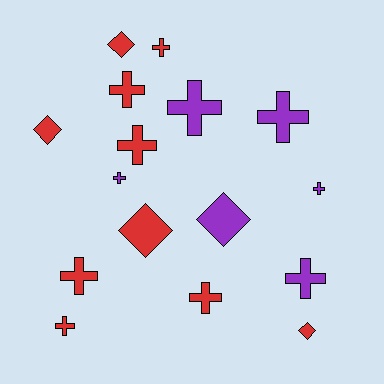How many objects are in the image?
There are 16 objects.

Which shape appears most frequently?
Cross, with 11 objects.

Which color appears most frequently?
Red, with 10 objects.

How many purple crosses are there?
There are 5 purple crosses.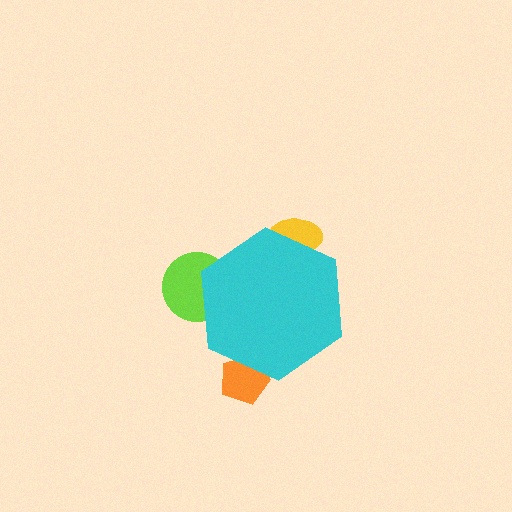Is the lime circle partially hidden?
Yes, the lime circle is partially hidden behind the cyan hexagon.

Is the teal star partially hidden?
Yes, the teal star is partially hidden behind the cyan hexagon.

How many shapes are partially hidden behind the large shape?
4 shapes are partially hidden.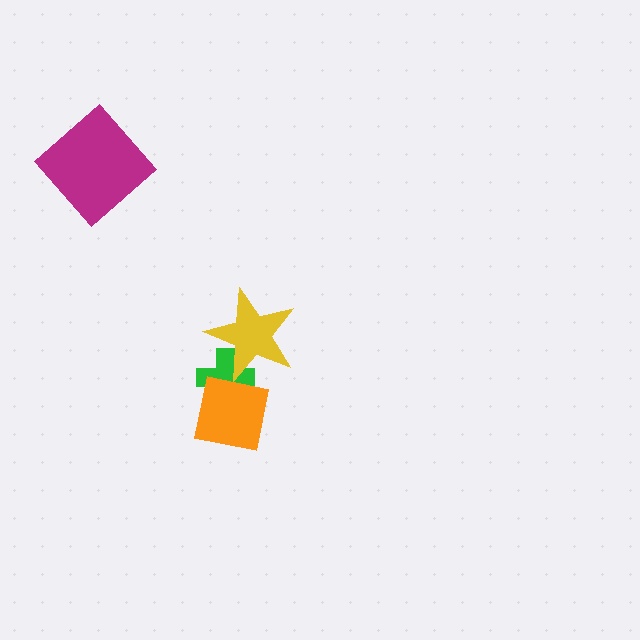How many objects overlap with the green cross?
2 objects overlap with the green cross.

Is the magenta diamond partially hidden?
No, no other shape covers it.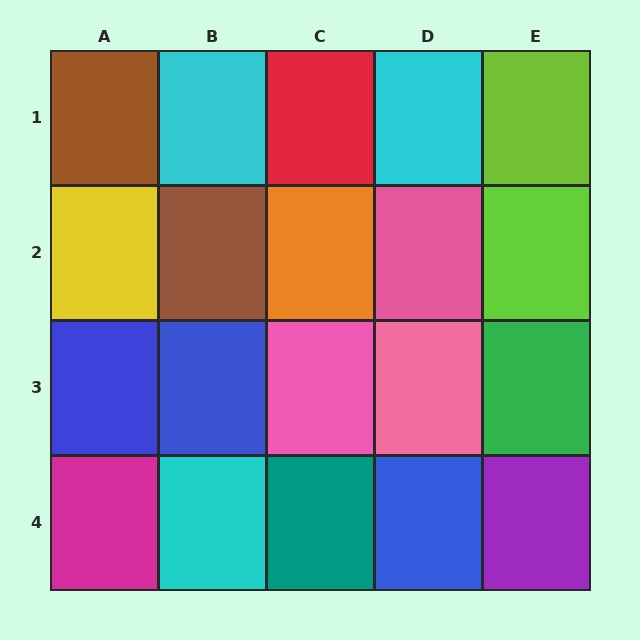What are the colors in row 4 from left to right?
Magenta, cyan, teal, blue, purple.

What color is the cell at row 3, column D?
Pink.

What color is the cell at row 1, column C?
Red.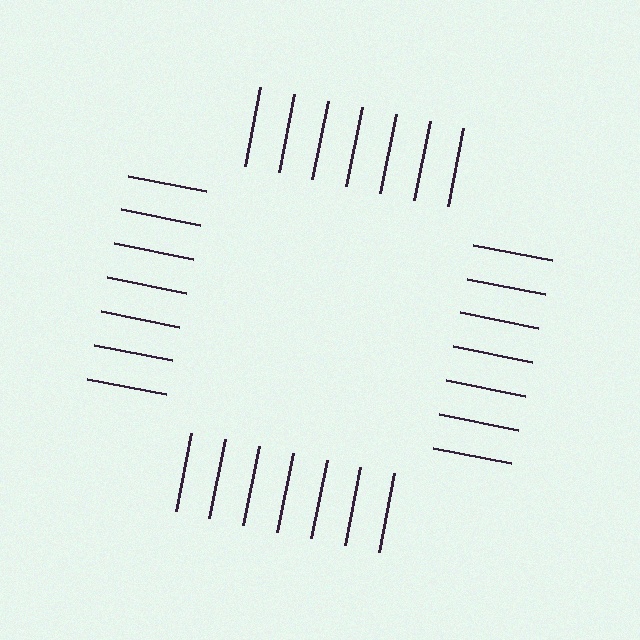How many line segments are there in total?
28 — 7 along each of the 4 edges.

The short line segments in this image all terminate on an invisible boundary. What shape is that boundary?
An illusory square — the line segments terminate on its edges but no continuous stroke is drawn.